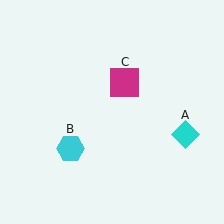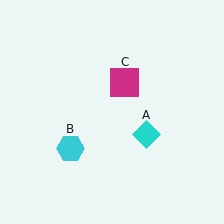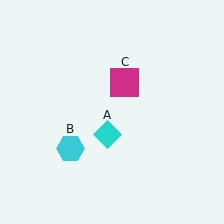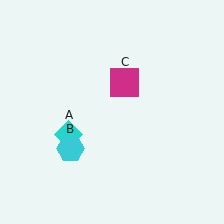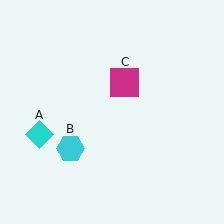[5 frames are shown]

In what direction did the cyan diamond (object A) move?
The cyan diamond (object A) moved left.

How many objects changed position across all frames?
1 object changed position: cyan diamond (object A).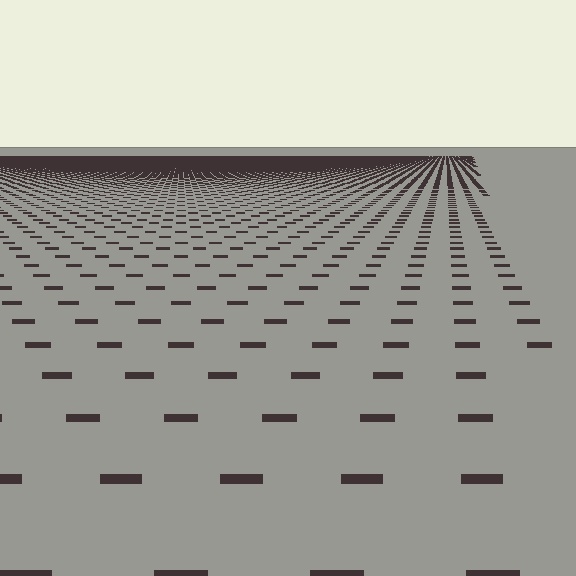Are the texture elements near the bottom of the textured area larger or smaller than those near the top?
Larger. Near the bottom, elements are closer to the viewer and appear at a bigger on-screen size.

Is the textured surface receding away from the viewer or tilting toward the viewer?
The surface is receding away from the viewer. Texture elements get smaller and denser toward the top.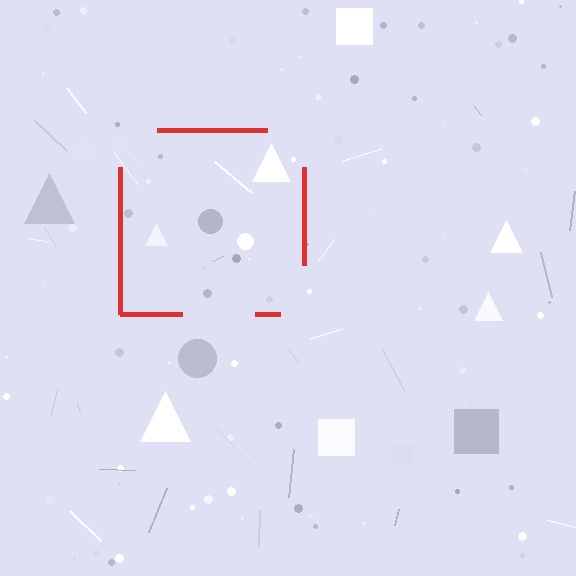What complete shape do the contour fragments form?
The contour fragments form a square.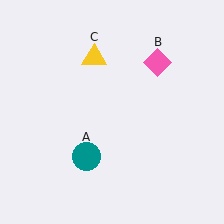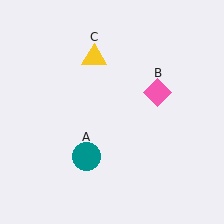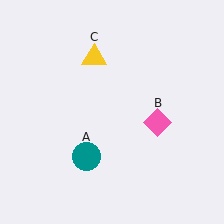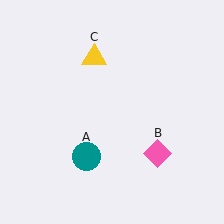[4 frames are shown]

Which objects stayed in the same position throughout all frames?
Teal circle (object A) and yellow triangle (object C) remained stationary.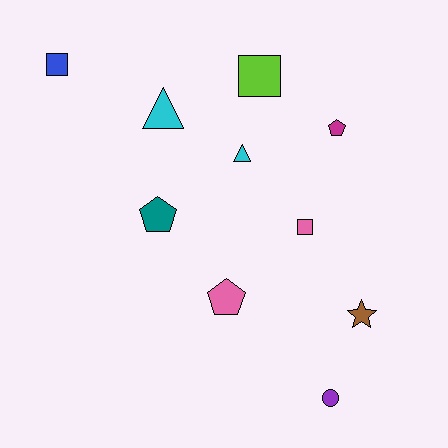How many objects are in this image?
There are 10 objects.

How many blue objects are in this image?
There is 1 blue object.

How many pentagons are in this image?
There are 3 pentagons.